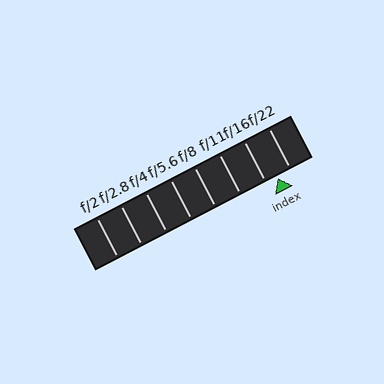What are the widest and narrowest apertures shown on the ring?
The widest aperture shown is f/2 and the narrowest is f/22.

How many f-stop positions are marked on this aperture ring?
There are 8 f-stop positions marked.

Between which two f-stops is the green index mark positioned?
The index mark is between f/16 and f/22.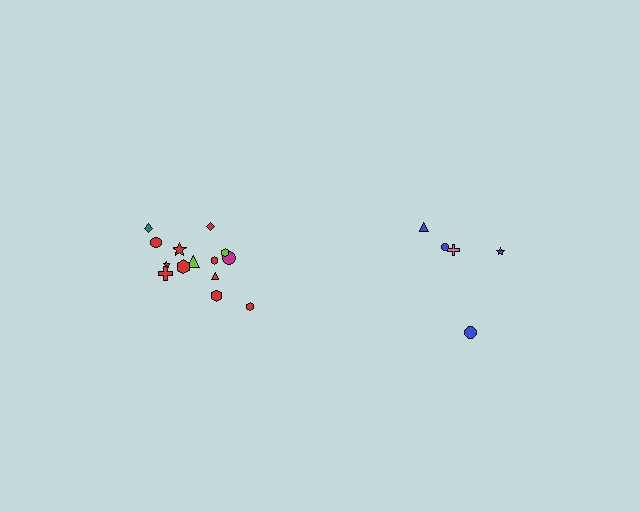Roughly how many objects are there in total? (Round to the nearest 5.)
Roughly 20 objects in total.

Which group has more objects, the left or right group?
The left group.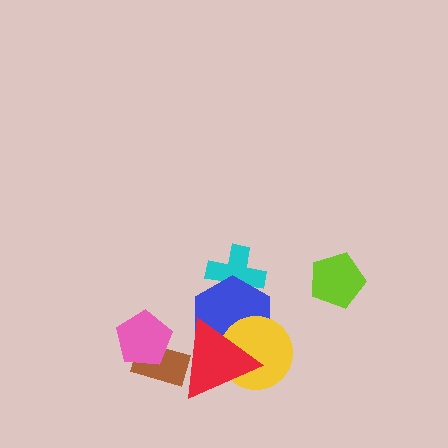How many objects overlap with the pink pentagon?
1 object overlaps with the pink pentagon.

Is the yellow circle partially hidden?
Yes, it is partially covered by another shape.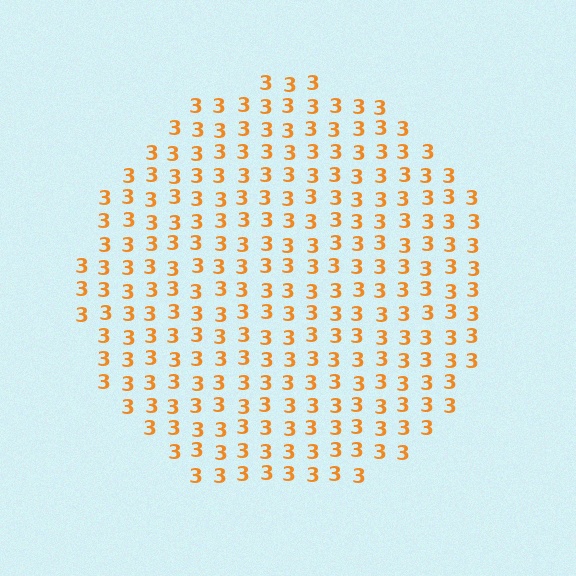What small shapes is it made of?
It is made of small digit 3's.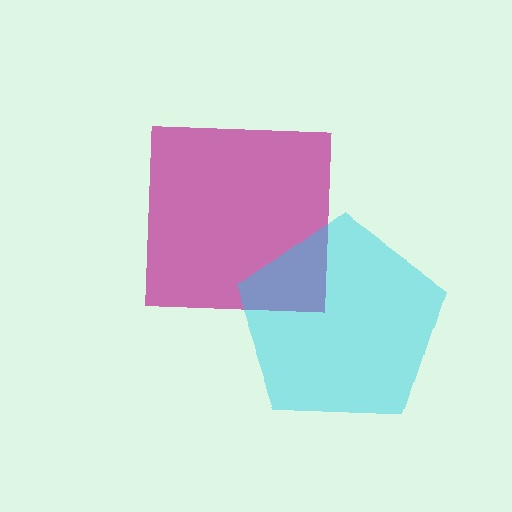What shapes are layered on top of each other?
The layered shapes are: a magenta square, a cyan pentagon.